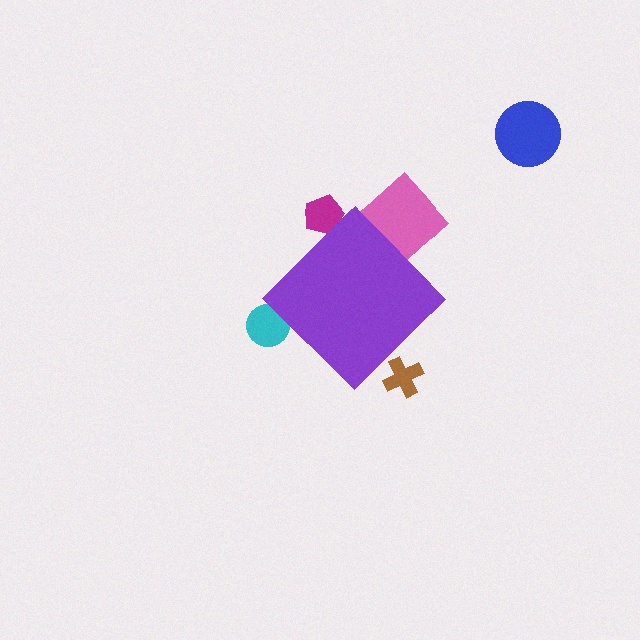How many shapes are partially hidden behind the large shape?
4 shapes are partially hidden.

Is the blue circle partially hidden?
No, the blue circle is fully visible.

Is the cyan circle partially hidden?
Yes, the cyan circle is partially hidden behind the purple diamond.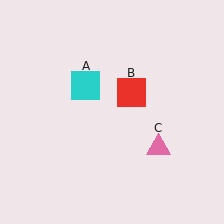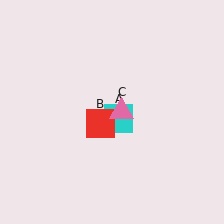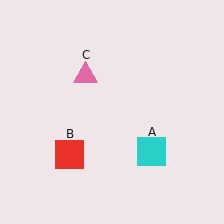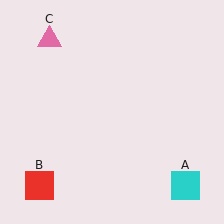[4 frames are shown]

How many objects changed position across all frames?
3 objects changed position: cyan square (object A), red square (object B), pink triangle (object C).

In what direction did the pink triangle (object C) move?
The pink triangle (object C) moved up and to the left.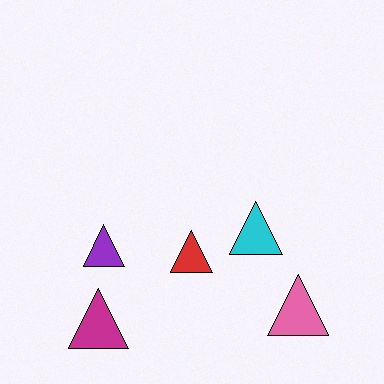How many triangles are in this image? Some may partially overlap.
There are 5 triangles.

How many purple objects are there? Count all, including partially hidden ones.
There is 1 purple object.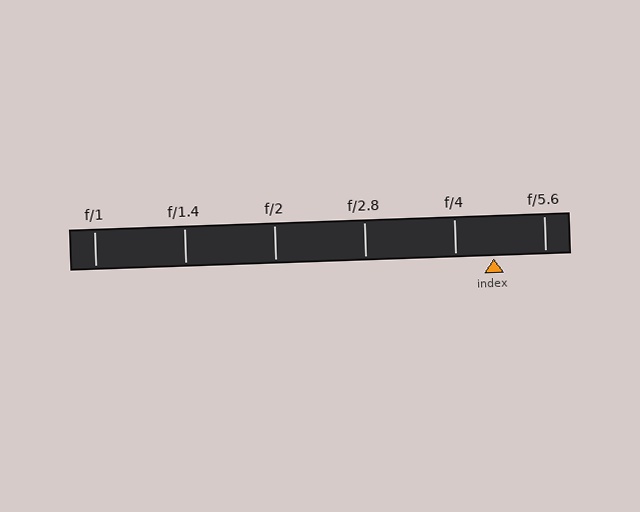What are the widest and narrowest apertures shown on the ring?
The widest aperture shown is f/1 and the narrowest is f/5.6.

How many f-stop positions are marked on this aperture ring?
There are 6 f-stop positions marked.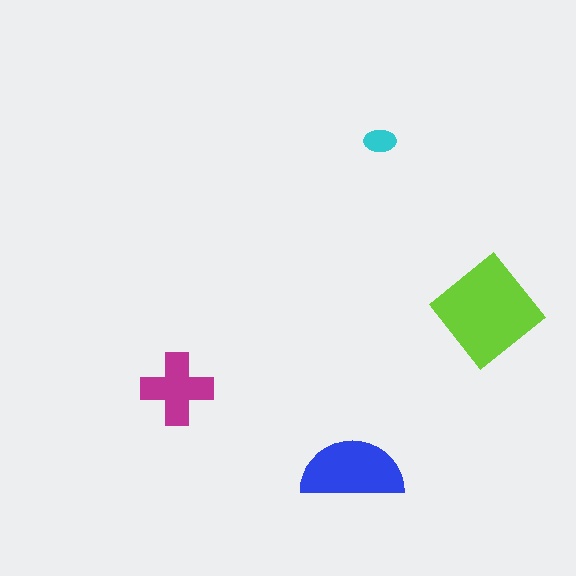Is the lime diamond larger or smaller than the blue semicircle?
Larger.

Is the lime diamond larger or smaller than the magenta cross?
Larger.